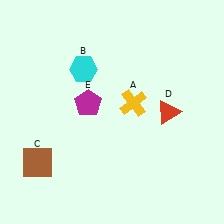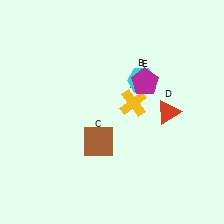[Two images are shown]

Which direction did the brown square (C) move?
The brown square (C) moved right.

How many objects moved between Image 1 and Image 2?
3 objects moved between the two images.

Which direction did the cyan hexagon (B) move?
The cyan hexagon (B) moved right.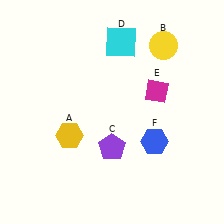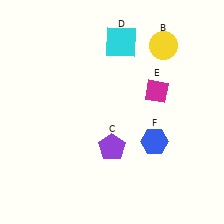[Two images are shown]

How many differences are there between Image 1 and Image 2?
There is 1 difference between the two images.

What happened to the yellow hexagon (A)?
The yellow hexagon (A) was removed in Image 2. It was in the bottom-left area of Image 1.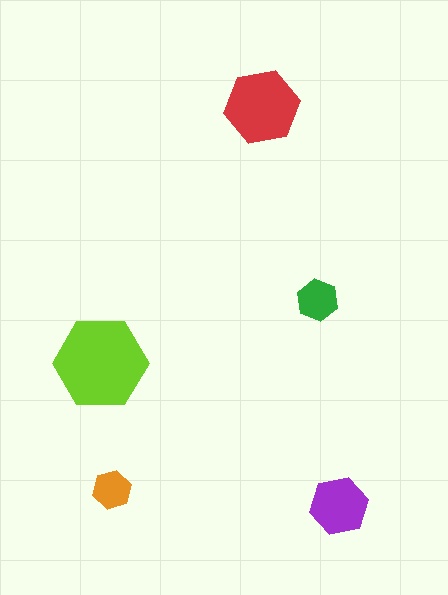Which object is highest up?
The red hexagon is topmost.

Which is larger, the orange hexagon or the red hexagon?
The red one.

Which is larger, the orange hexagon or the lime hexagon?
The lime one.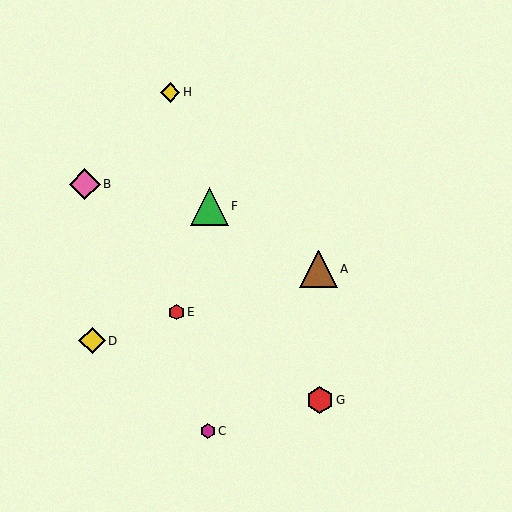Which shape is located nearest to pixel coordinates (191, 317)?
The red hexagon (labeled E) at (177, 312) is nearest to that location.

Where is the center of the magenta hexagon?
The center of the magenta hexagon is at (208, 431).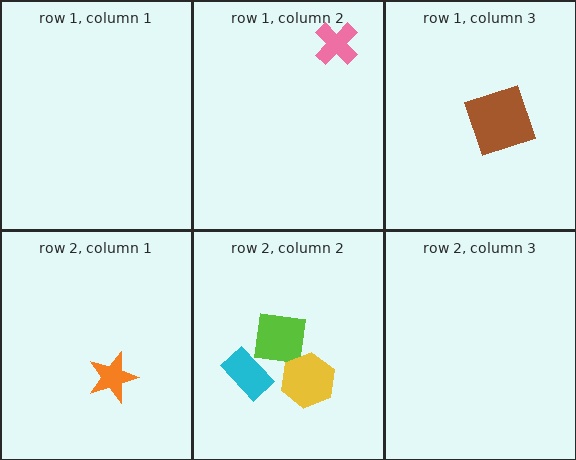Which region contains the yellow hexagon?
The row 2, column 2 region.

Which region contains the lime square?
The row 2, column 2 region.